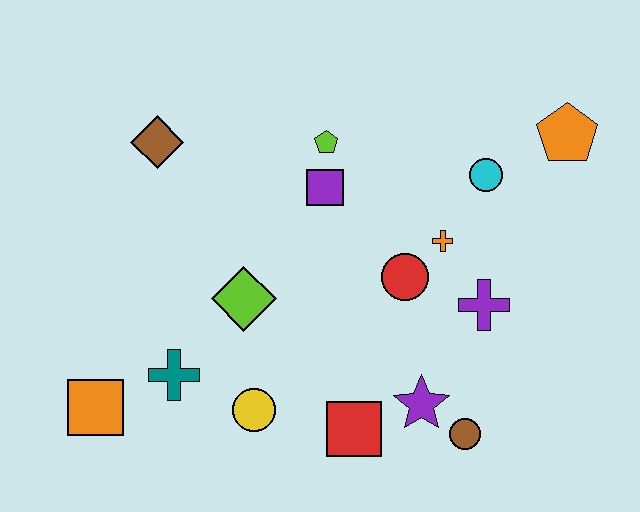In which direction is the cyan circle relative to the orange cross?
The cyan circle is above the orange cross.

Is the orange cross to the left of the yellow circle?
No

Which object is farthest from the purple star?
The brown diamond is farthest from the purple star.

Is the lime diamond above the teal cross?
Yes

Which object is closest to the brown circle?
The purple star is closest to the brown circle.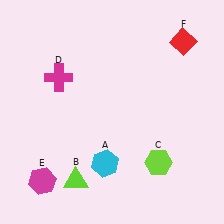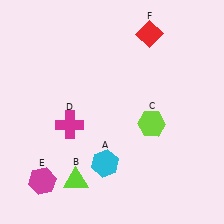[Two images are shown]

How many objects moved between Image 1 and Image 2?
3 objects moved between the two images.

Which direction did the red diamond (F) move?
The red diamond (F) moved left.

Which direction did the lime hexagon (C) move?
The lime hexagon (C) moved up.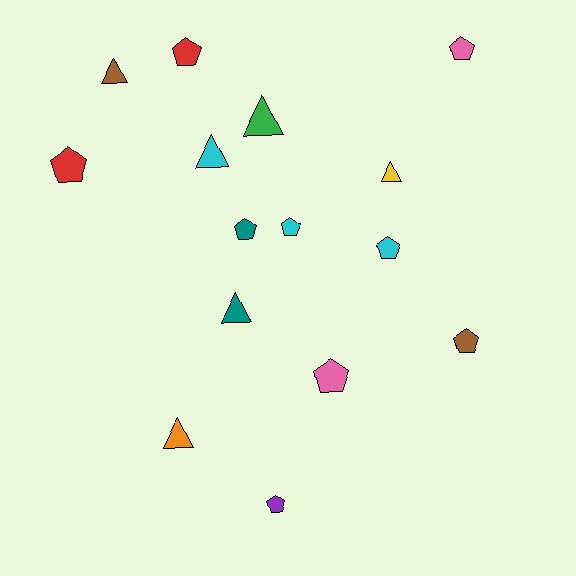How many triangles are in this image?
There are 6 triangles.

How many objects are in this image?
There are 15 objects.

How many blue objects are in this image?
There are no blue objects.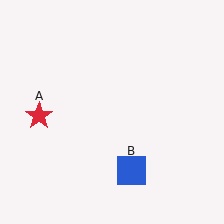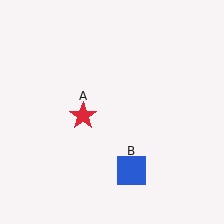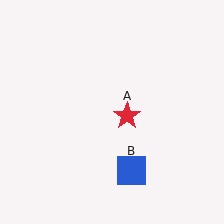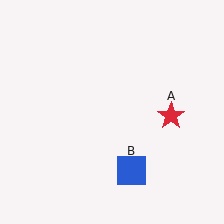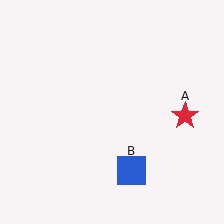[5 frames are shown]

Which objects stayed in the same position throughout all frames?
Blue square (object B) remained stationary.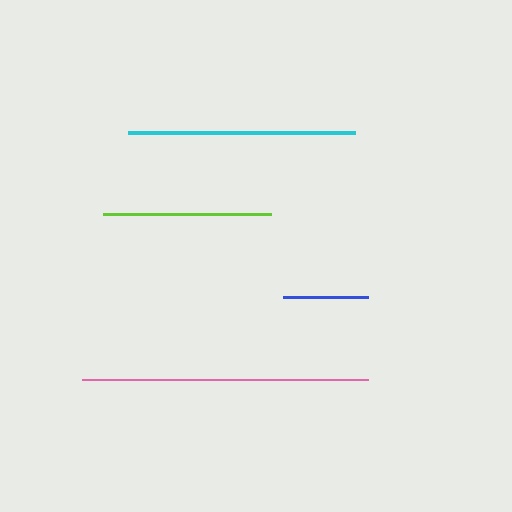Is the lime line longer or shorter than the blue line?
The lime line is longer than the blue line.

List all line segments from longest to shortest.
From longest to shortest: pink, cyan, lime, blue.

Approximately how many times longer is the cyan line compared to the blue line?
The cyan line is approximately 2.7 times the length of the blue line.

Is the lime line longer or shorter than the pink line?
The pink line is longer than the lime line.